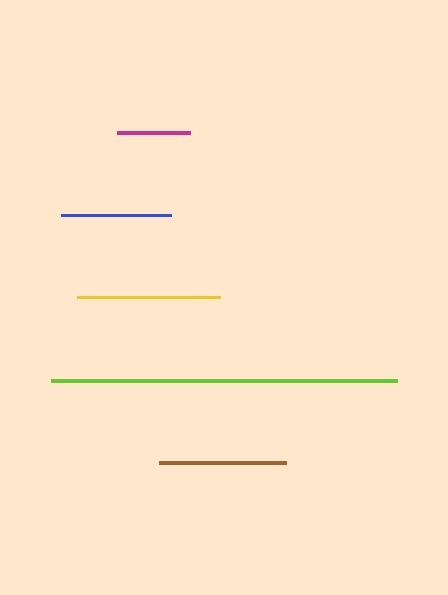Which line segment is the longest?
The lime line is the longest at approximately 346 pixels.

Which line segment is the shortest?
The magenta line is the shortest at approximately 73 pixels.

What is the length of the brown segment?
The brown segment is approximately 126 pixels long.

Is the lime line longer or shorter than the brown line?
The lime line is longer than the brown line.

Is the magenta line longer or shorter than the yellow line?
The yellow line is longer than the magenta line.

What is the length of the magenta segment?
The magenta segment is approximately 73 pixels long.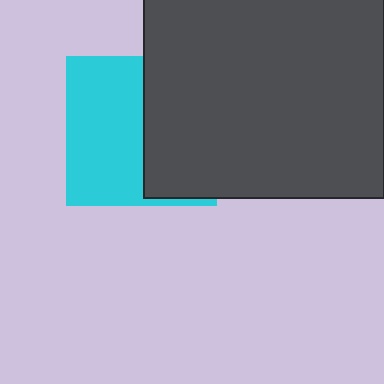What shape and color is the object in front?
The object in front is a dark gray rectangle.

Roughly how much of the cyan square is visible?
About half of it is visible (roughly 53%).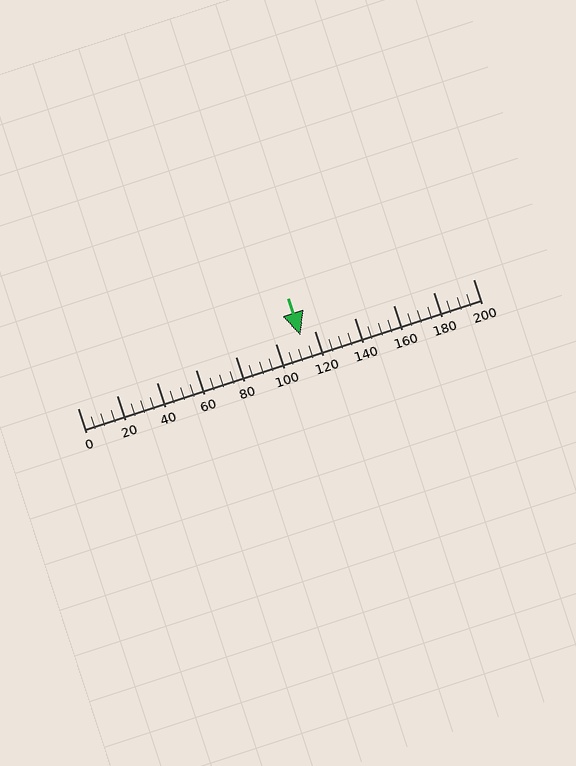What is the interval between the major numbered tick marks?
The major tick marks are spaced 20 units apart.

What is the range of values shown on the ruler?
The ruler shows values from 0 to 200.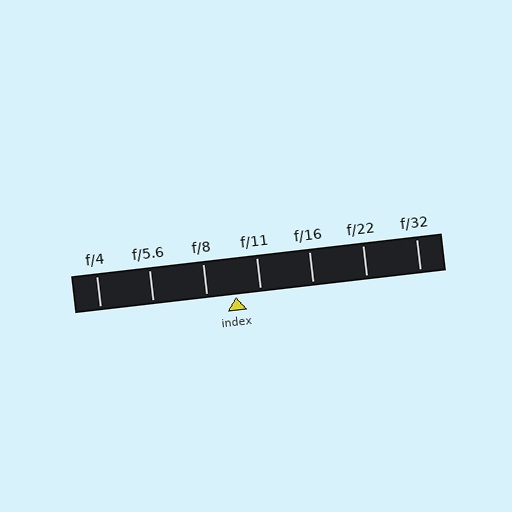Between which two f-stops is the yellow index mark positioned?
The index mark is between f/8 and f/11.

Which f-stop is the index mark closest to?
The index mark is closest to f/11.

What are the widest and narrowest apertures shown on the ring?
The widest aperture shown is f/4 and the narrowest is f/32.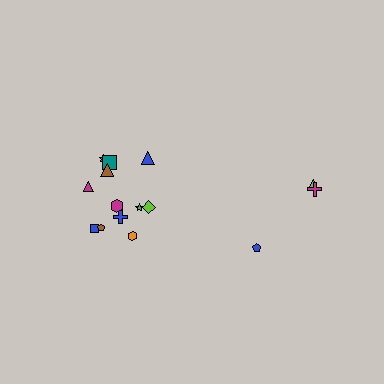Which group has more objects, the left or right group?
The left group.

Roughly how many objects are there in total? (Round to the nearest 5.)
Roughly 15 objects in total.